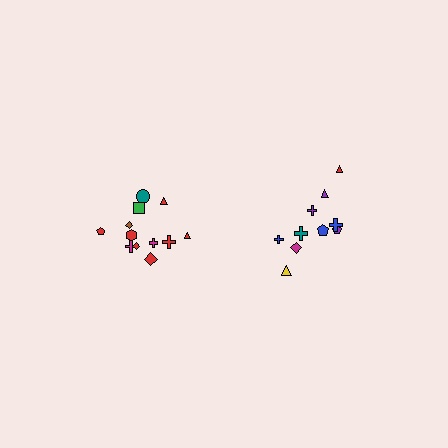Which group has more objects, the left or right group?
The left group.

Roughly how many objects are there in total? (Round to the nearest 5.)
Roughly 20 objects in total.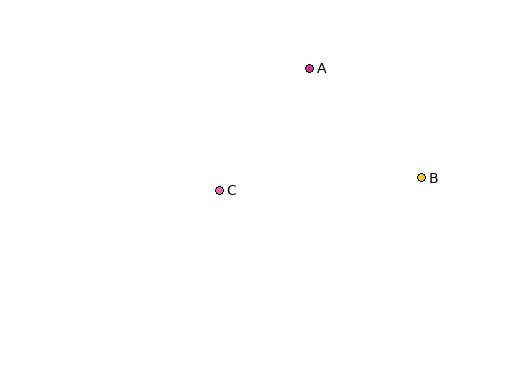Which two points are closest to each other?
Points A and C are closest to each other.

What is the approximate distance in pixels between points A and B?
The distance between A and B is approximately 156 pixels.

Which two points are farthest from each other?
Points B and C are farthest from each other.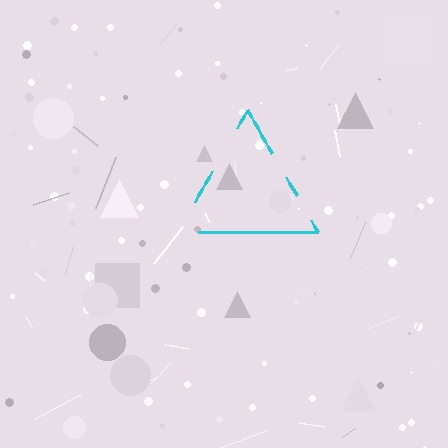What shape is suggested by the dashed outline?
The dashed outline suggests a triangle.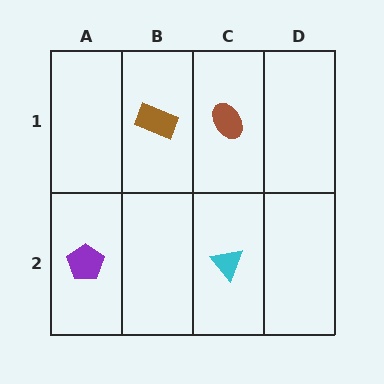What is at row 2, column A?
A purple pentagon.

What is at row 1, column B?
A brown rectangle.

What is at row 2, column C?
A cyan triangle.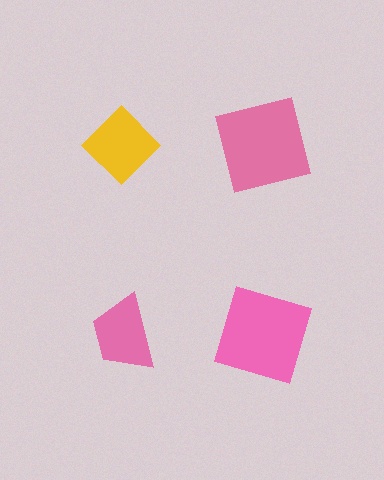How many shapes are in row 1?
2 shapes.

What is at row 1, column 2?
A pink square.